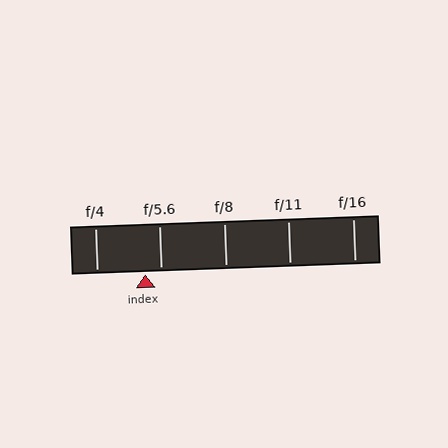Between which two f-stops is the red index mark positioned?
The index mark is between f/4 and f/5.6.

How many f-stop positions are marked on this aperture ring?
There are 5 f-stop positions marked.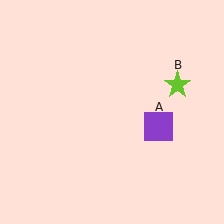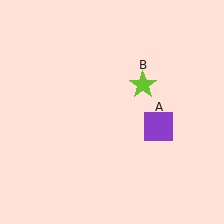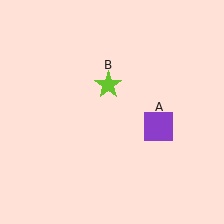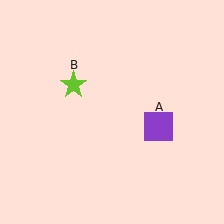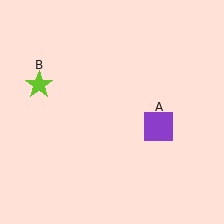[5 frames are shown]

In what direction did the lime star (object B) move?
The lime star (object B) moved left.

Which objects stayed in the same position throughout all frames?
Purple square (object A) remained stationary.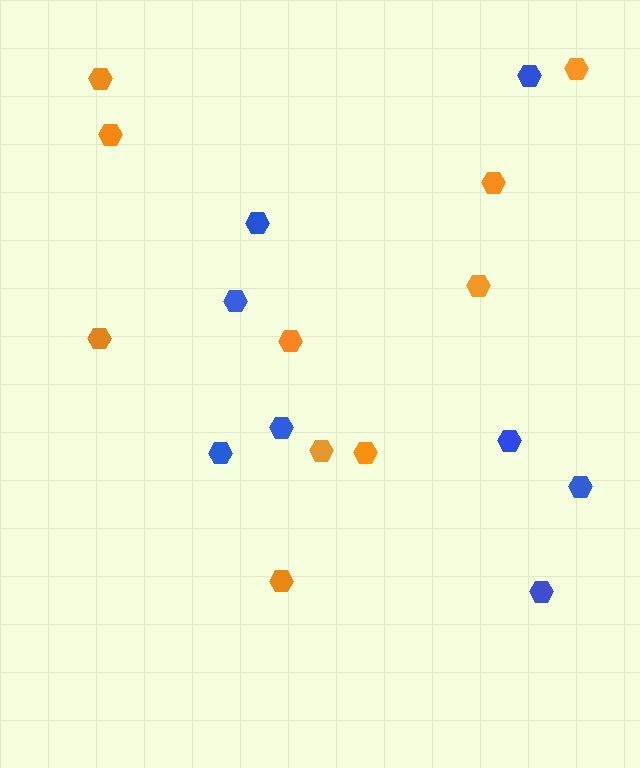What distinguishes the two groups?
There are 2 groups: one group of orange hexagons (10) and one group of blue hexagons (8).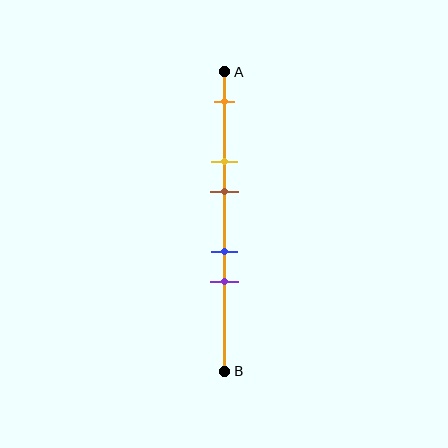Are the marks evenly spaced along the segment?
No, the marks are not evenly spaced.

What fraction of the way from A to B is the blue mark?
The blue mark is approximately 60% (0.6) of the way from A to B.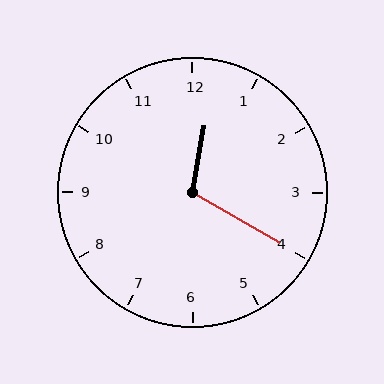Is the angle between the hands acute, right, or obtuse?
It is obtuse.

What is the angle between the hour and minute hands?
Approximately 110 degrees.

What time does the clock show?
12:20.